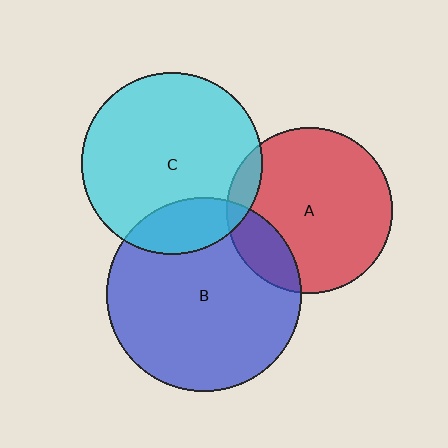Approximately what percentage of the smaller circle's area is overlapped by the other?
Approximately 15%.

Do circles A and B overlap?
Yes.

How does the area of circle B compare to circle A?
Approximately 1.4 times.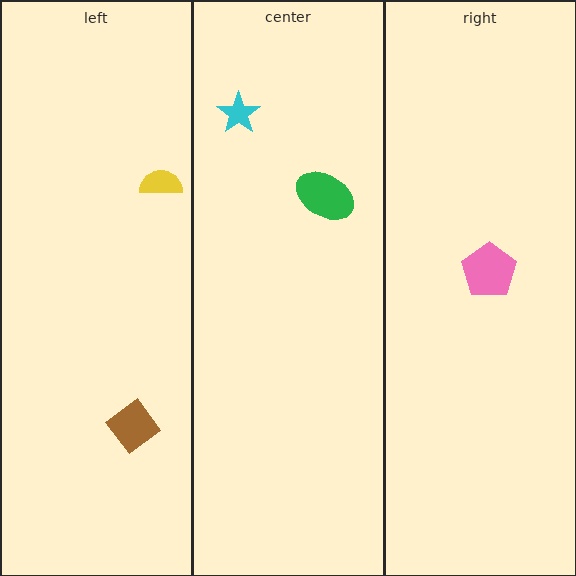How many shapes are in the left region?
2.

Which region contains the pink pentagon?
The right region.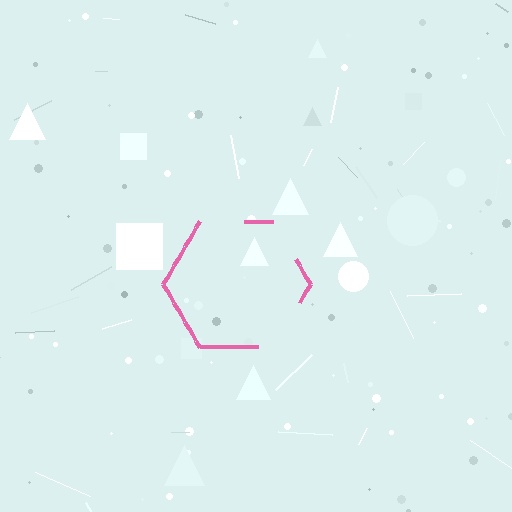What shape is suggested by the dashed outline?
The dashed outline suggests a hexagon.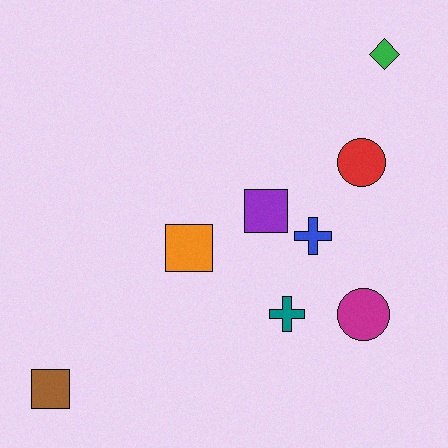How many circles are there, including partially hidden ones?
There are 2 circles.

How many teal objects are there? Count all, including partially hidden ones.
There is 1 teal object.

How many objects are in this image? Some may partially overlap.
There are 8 objects.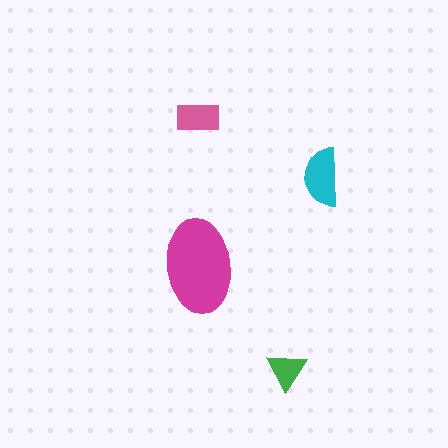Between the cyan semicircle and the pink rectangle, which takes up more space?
The cyan semicircle.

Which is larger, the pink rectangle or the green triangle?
The pink rectangle.